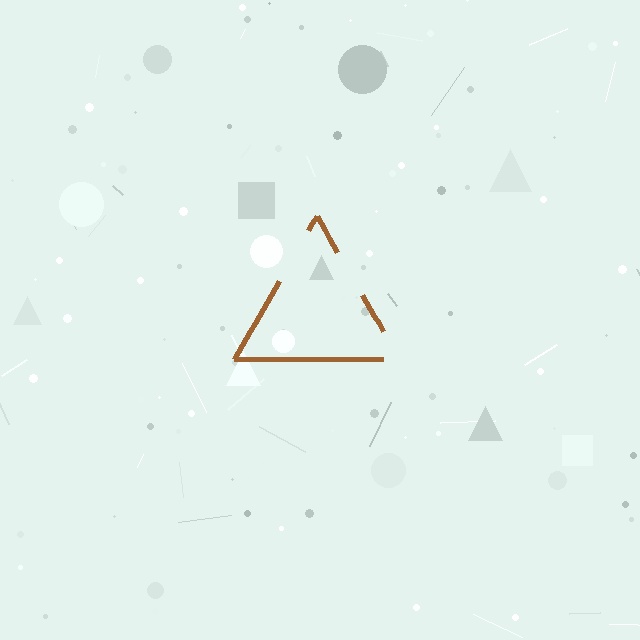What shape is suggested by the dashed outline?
The dashed outline suggests a triangle.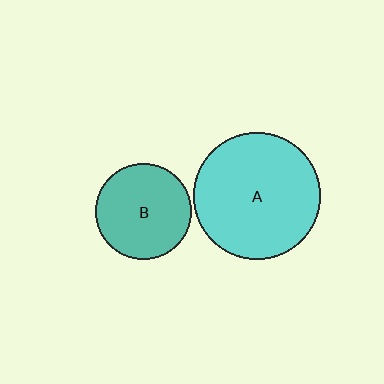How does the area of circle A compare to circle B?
Approximately 1.8 times.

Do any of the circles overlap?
No, none of the circles overlap.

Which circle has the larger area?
Circle A (cyan).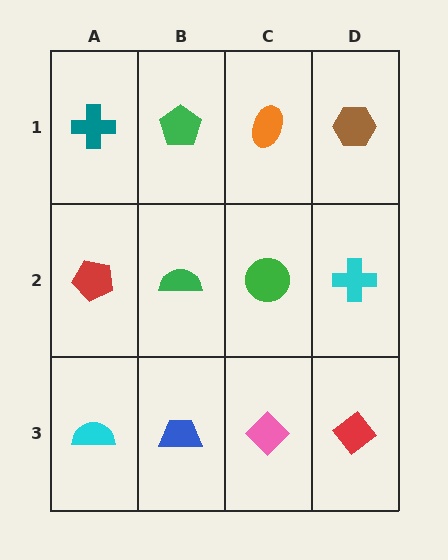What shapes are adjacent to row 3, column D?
A cyan cross (row 2, column D), a pink diamond (row 3, column C).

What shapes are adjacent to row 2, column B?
A green pentagon (row 1, column B), a blue trapezoid (row 3, column B), a red pentagon (row 2, column A), a green circle (row 2, column C).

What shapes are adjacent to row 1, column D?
A cyan cross (row 2, column D), an orange ellipse (row 1, column C).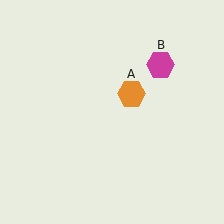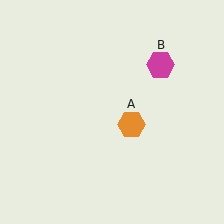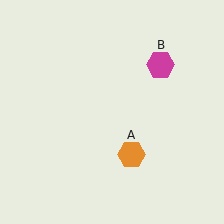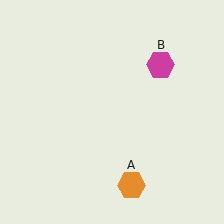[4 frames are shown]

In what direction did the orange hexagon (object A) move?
The orange hexagon (object A) moved down.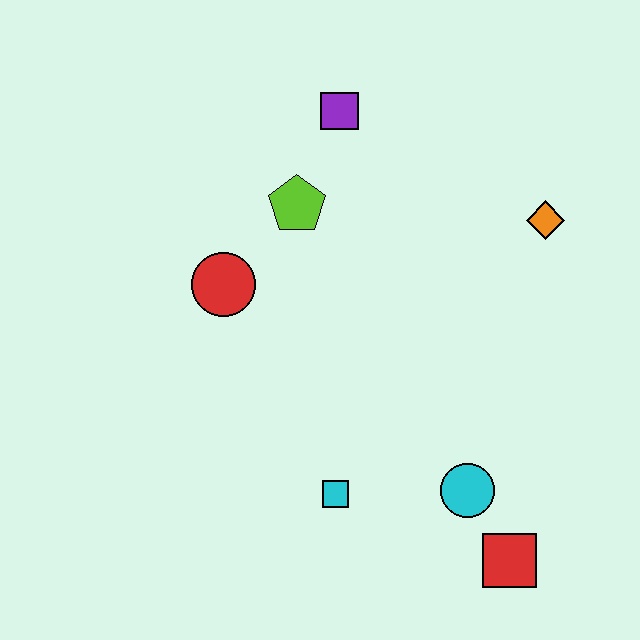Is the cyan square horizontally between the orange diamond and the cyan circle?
No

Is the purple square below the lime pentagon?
No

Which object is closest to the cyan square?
The cyan circle is closest to the cyan square.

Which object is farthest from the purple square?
The red square is farthest from the purple square.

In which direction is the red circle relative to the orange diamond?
The red circle is to the left of the orange diamond.